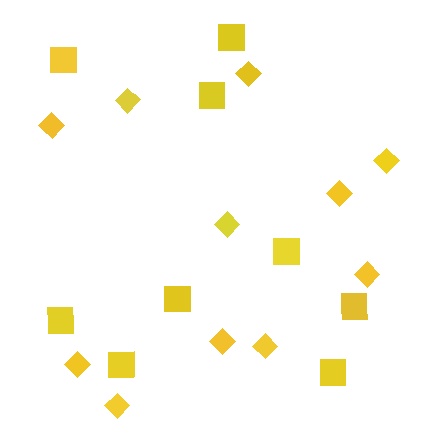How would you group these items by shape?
There are 2 groups: one group of squares (9) and one group of diamonds (11).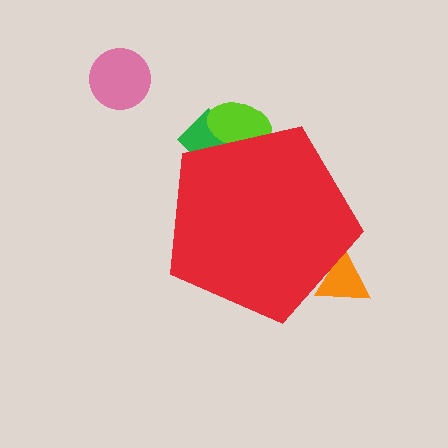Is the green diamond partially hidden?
Yes, the green diamond is partially hidden behind the red pentagon.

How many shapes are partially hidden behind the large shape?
3 shapes are partially hidden.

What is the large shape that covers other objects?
A red pentagon.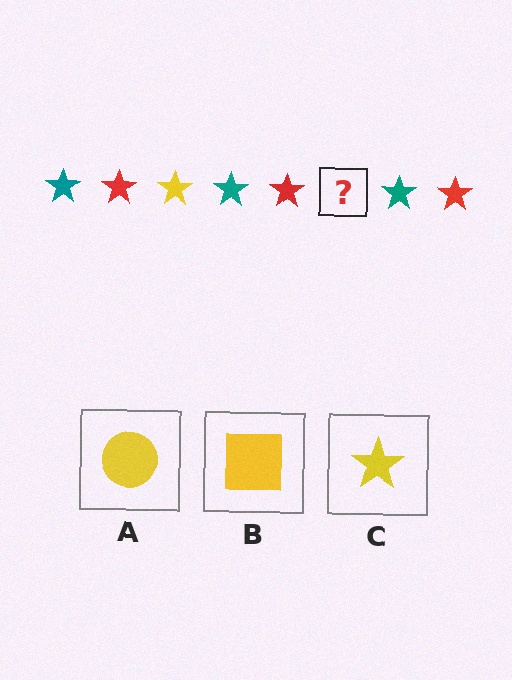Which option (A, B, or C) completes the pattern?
C.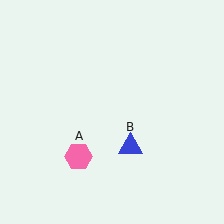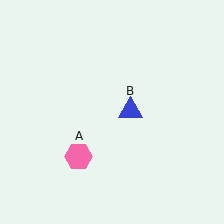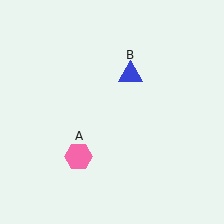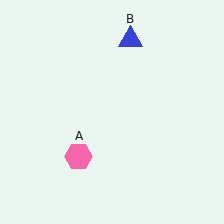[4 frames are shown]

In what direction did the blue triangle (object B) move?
The blue triangle (object B) moved up.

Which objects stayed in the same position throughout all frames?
Pink hexagon (object A) remained stationary.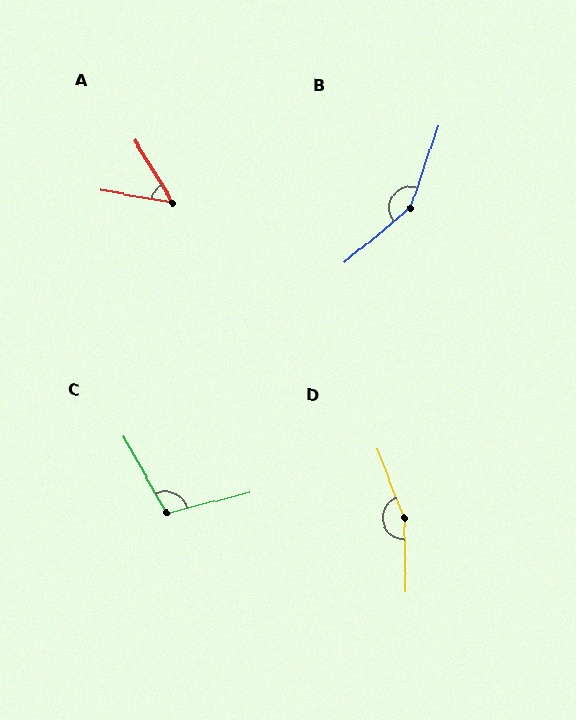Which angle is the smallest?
A, at approximately 49 degrees.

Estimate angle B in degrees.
Approximately 148 degrees.